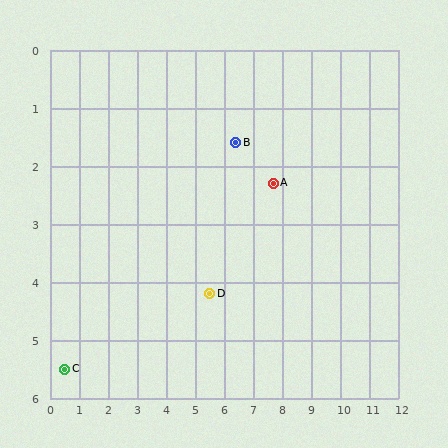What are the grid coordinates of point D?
Point D is at approximately (5.5, 4.2).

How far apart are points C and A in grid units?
Points C and A are about 7.9 grid units apart.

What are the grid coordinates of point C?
Point C is at approximately (0.5, 5.5).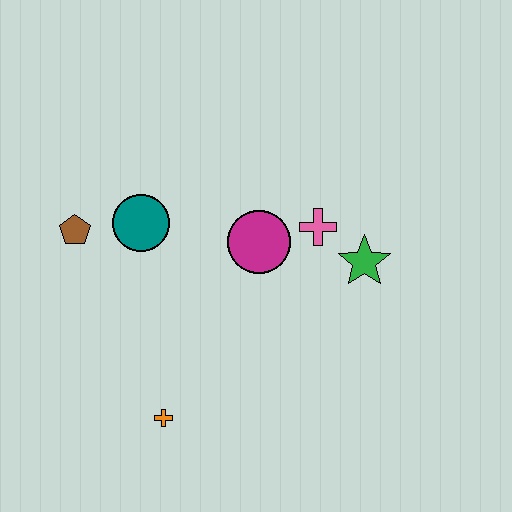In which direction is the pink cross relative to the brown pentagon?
The pink cross is to the right of the brown pentagon.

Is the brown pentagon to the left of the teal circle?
Yes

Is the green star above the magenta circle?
No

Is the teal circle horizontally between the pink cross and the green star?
No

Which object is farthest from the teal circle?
The green star is farthest from the teal circle.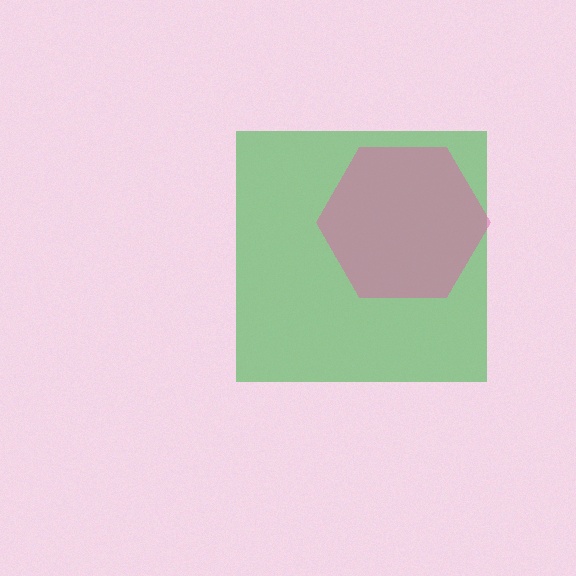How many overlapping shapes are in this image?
There are 2 overlapping shapes in the image.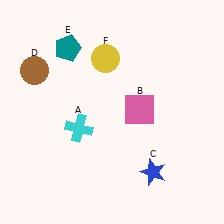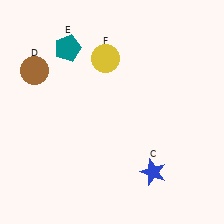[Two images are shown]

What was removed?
The pink square (B), the cyan cross (A) were removed in Image 2.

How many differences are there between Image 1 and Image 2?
There are 2 differences between the two images.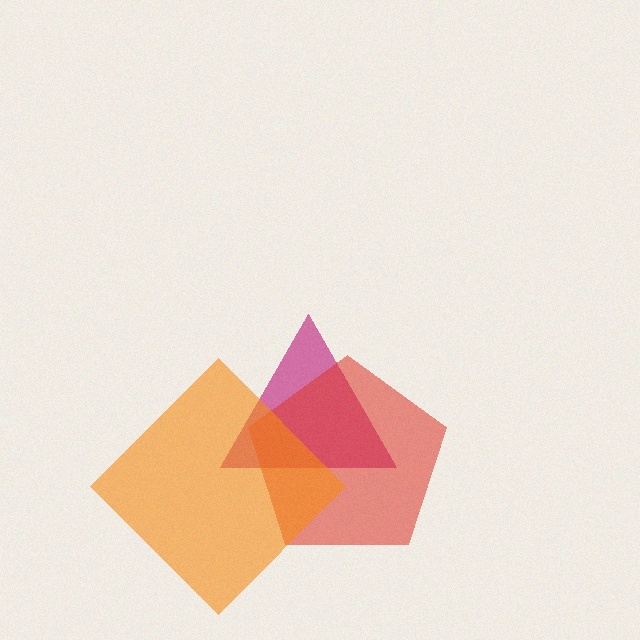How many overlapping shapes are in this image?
There are 3 overlapping shapes in the image.